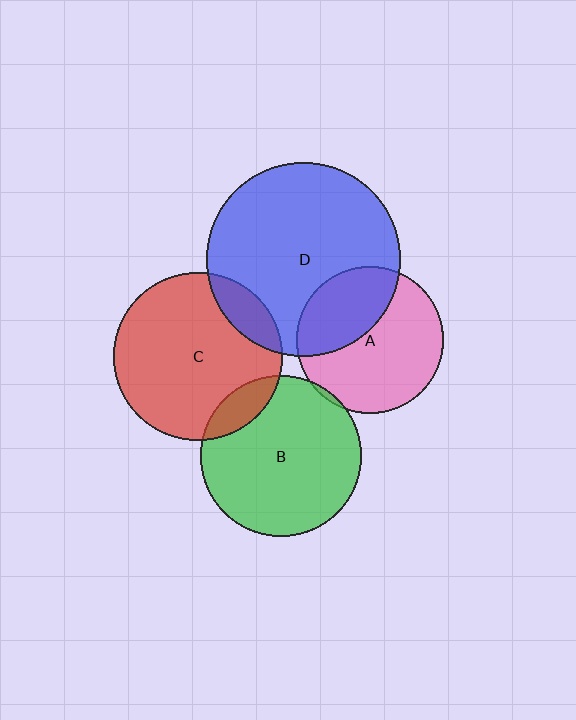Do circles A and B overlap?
Yes.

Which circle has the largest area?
Circle D (blue).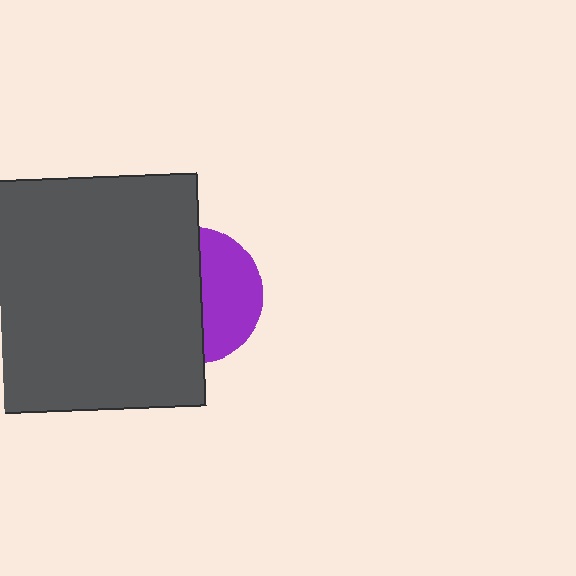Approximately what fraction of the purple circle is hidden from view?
Roughly 56% of the purple circle is hidden behind the dark gray square.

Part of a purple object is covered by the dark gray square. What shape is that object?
It is a circle.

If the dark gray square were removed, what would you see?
You would see the complete purple circle.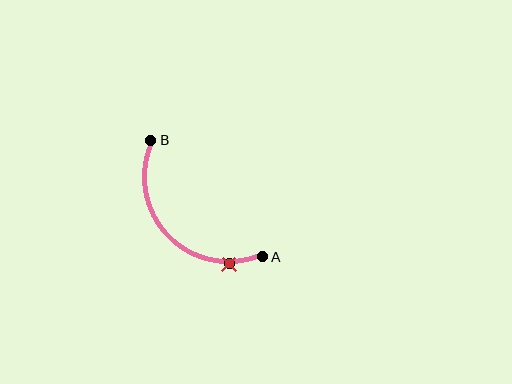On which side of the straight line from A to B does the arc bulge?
The arc bulges below and to the left of the straight line connecting A and B.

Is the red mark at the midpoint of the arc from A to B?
No. The red mark lies on the arc but is closer to endpoint A. The arc midpoint would be at the point on the curve equidistant along the arc from both A and B.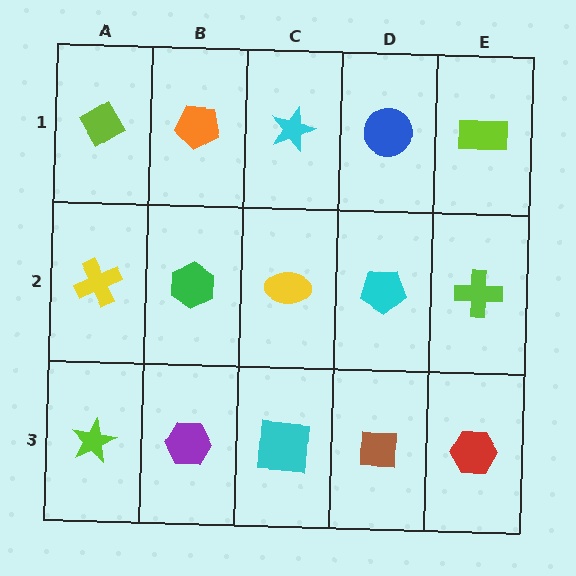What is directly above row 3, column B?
A green hexagon.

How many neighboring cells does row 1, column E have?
2.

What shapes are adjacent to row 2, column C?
A cyan star (row 1, column C), a cyan square (row 3, column C), a green hexagon (row 2, column B), a cyan pentagon (row 2, column D).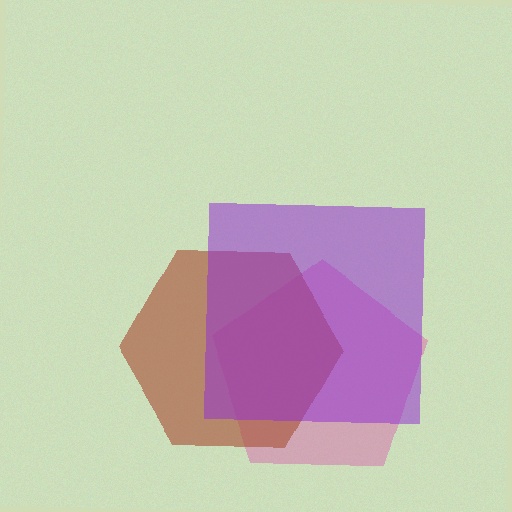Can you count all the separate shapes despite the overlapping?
Yes, there are 3 separate shapes.